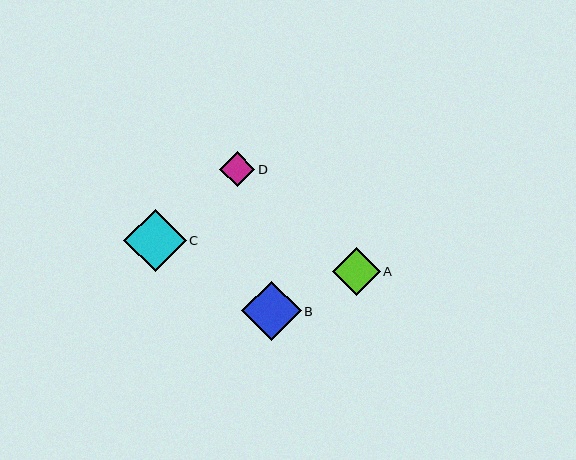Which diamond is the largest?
Diamond C is the largest with a size of approximately 63 pixels.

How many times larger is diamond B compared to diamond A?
Diamond B is approximately 1.2 times the size of diamond A.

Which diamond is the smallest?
Diamond D is the smallest with a size of approximately 35 pixels.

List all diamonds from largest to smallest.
From largest to smallest: C, B, A, D.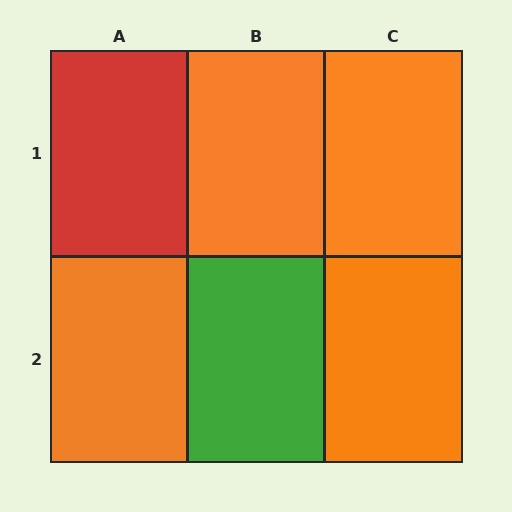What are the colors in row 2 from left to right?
Orange, green, orange.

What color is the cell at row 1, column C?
Orange.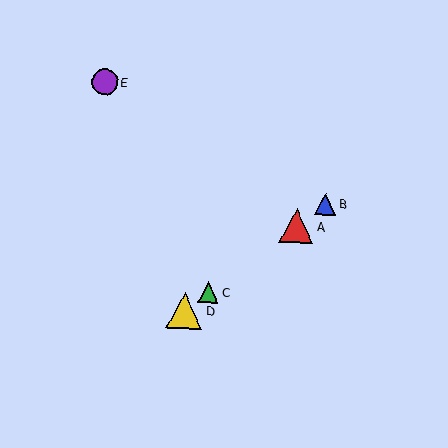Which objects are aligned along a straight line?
Objects A, B, C, D are aligned along a straight line.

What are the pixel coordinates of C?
Object C is at (208, 293).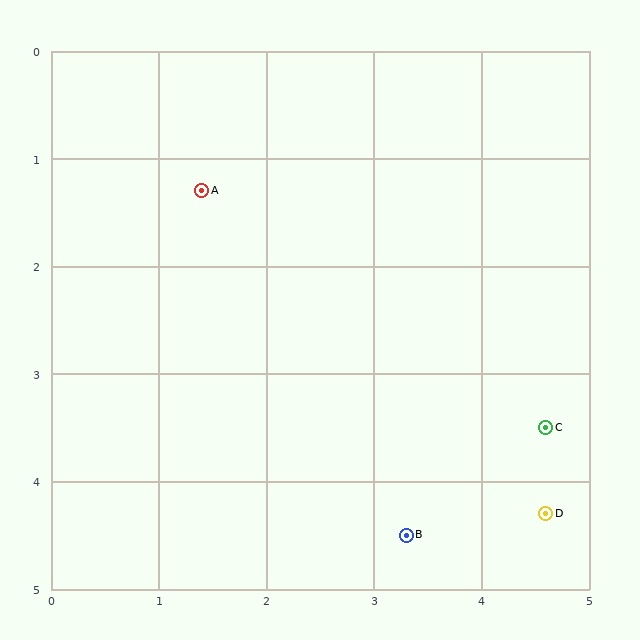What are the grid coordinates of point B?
Point B is at approximately (3.3, 4.5).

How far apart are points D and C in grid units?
Points D and C are about 0.8 grid units apart.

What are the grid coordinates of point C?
Point C is at approximately (4.6, 3.5).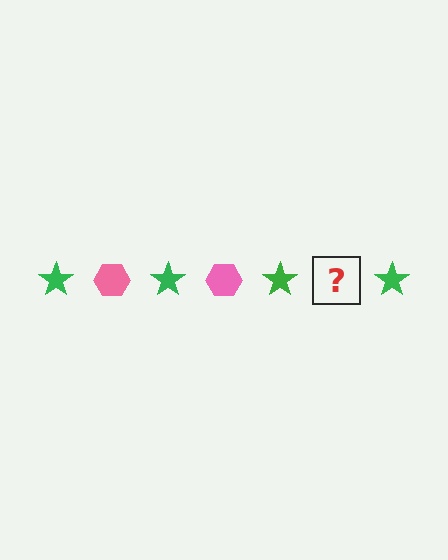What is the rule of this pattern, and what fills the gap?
The rule is that the pattern alternates between green star and pink hexagon. The gap should be filled with a pink hexagon.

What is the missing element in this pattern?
The missing element is a pink hexagon.